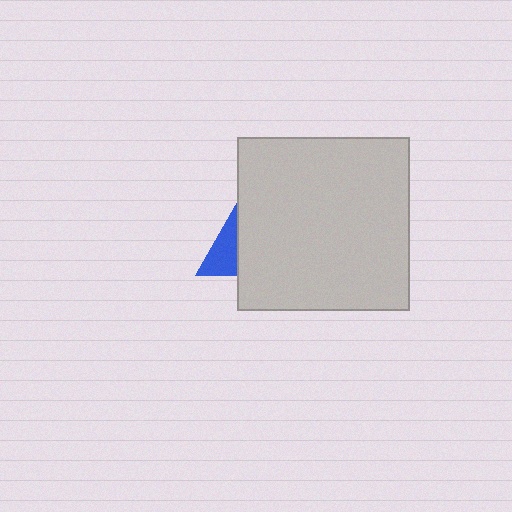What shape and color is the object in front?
The object in front is a light gray square.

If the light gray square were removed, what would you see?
You would see the complete blue triangle.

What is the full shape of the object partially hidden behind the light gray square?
The partially hidden object is a blue triangle.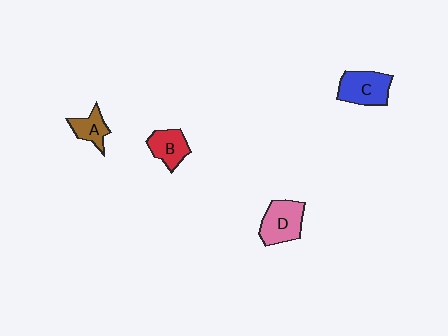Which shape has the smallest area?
Shape A (brown).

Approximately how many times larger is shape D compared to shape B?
Approximately 1.3 times.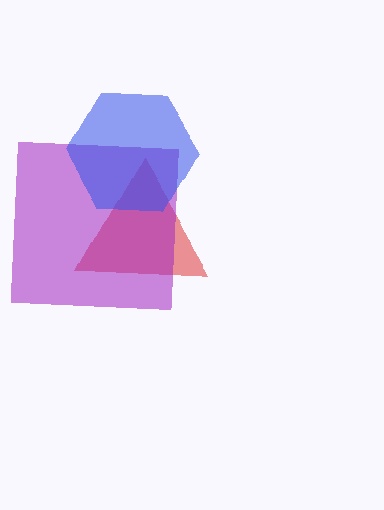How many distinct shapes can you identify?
There are 3 distinct shapes: a red triangle, a purple square, a blue hexagon.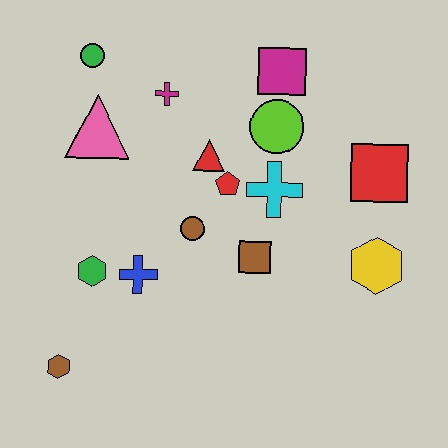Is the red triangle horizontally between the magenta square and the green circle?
Yes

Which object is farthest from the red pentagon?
The brown hexagon is farthest from the red pentagon.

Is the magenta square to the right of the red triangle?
Yes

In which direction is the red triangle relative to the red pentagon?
The red triangle is above the red pentagon.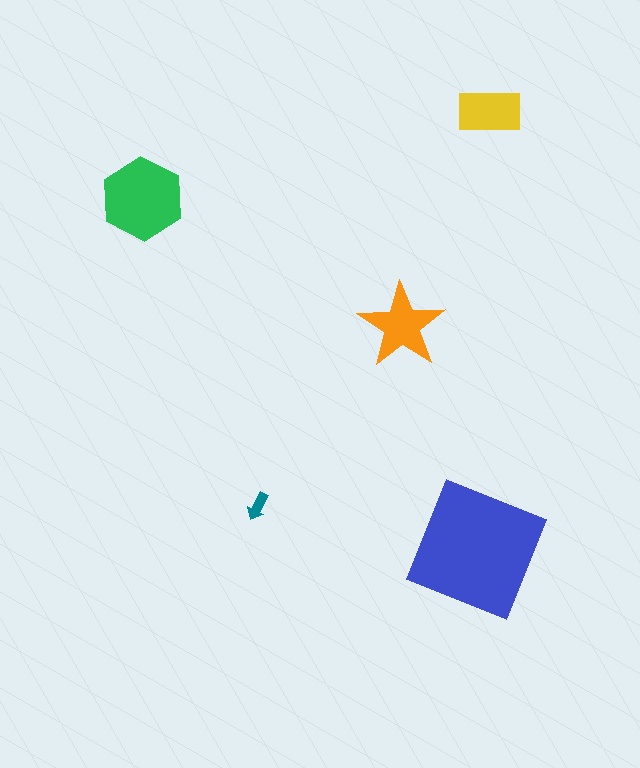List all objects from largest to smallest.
The blue square, the green hexagon, the orange star, the yellow rectangle, the teal arrow.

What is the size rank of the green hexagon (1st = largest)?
2nd.